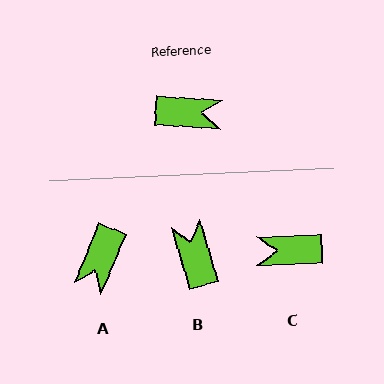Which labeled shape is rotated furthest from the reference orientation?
C, about 174 degrees away.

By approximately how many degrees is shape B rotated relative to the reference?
Approximately 110 degrees counter-clockwise.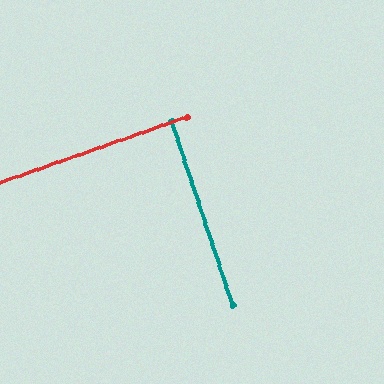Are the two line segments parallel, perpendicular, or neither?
Perpendicular — they meet at approximately 89°.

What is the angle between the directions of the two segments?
Approximately 89 degrees.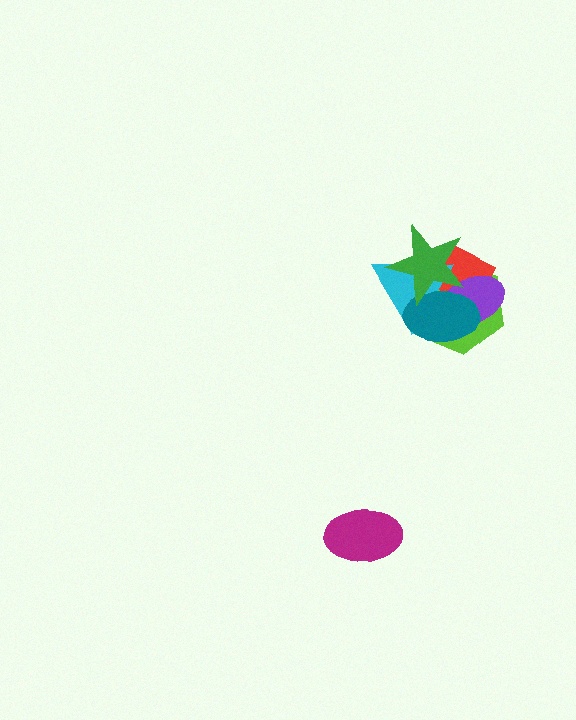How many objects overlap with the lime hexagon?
5 objects overlap with the lime hexagon.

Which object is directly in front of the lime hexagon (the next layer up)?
The red diamond is directly in front of the lime hexagon.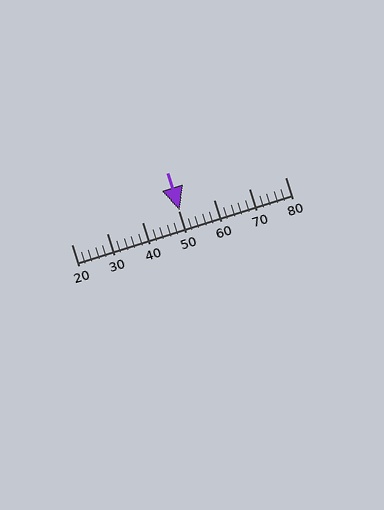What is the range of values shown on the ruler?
The ruler shows values from 20 to 80.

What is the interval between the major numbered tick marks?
The major tick marks are spaced 10 units apart.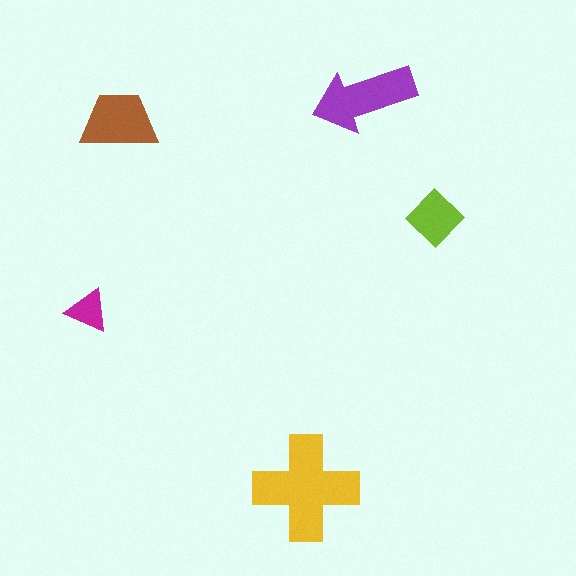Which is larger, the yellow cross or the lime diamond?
The yellow cross.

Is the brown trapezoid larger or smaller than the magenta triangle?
Larger.